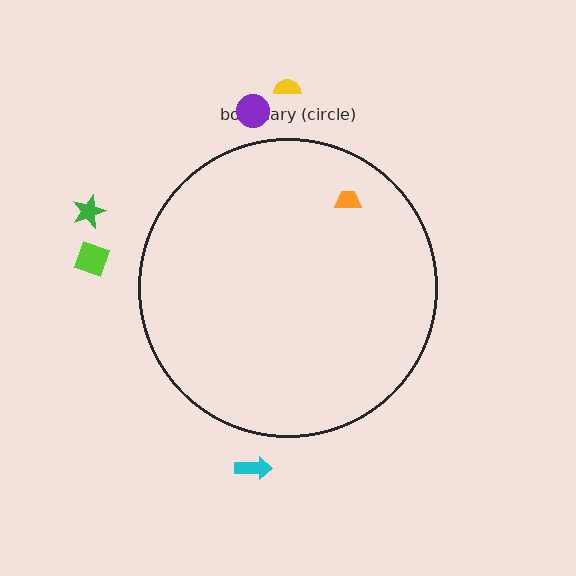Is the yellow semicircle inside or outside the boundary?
Outside.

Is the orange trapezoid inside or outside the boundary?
Inside.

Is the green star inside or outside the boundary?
Outside.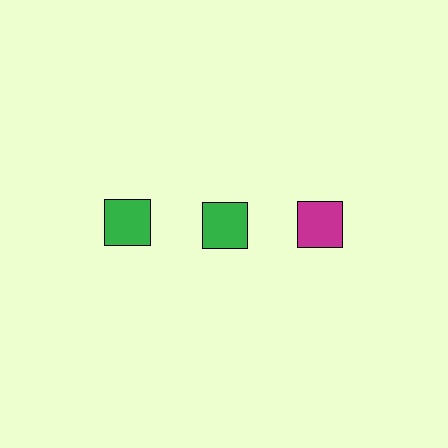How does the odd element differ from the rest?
It has a different color: magenta instead of green.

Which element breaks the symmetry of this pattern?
The magenta square in the top row, center column breaks the symmetry. All other shapes are green squares.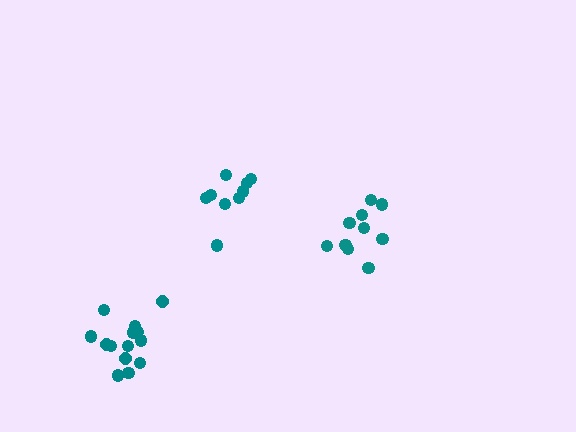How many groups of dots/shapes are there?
There are 3 groups.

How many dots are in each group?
Group 1: 10 dots, Group 2: 14 dots, Group 3: 9 dots (33 total).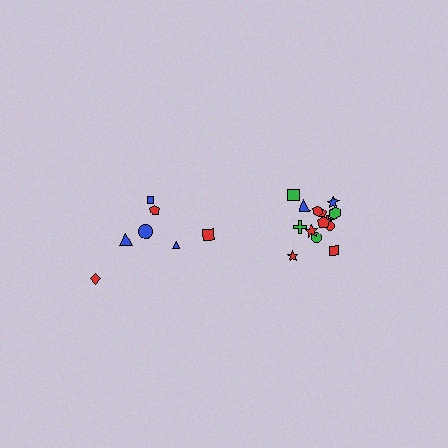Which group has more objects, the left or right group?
The right group.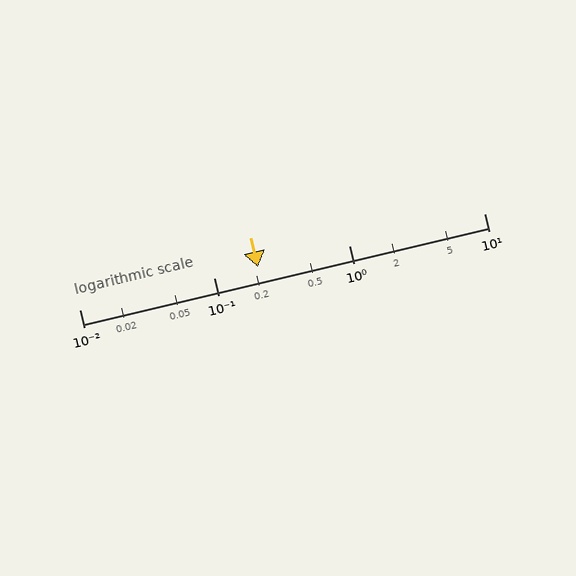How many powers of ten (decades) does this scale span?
The scale spans 3 decades, from 0.01 to 10.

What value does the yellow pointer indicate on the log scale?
The pointer indicates approximately 0.21.